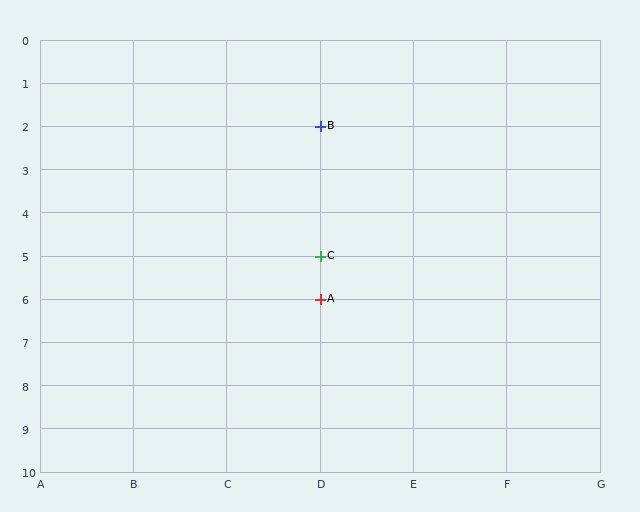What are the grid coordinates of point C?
Point C is at grid coordinates (D, 5).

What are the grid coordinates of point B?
Point B is at grid coordinates (D, 2).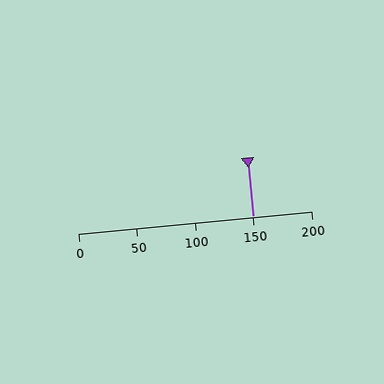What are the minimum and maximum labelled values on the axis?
The axis runs from 0 to 200.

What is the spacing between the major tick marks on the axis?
The major ticks are spaced 50 apart.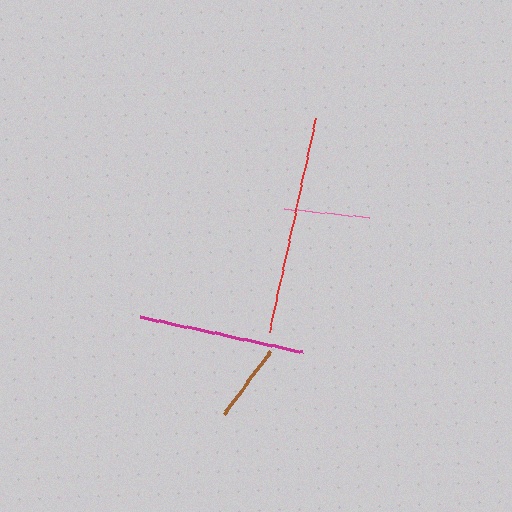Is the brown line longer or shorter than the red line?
The red line is longer than the brown line.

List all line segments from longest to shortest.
From longest to shortest: red, magenta, pink, brown.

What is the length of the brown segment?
The brown segment is approximately 79 pixels long.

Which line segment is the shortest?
The brown line is the shortest at approximately 79 pixels.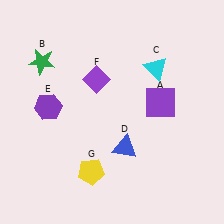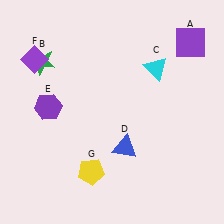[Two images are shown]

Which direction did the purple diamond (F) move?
The purple diamond (F) moved left.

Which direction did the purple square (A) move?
The purple square (A) moved up.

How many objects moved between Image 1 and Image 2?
2 objects moved between the two images.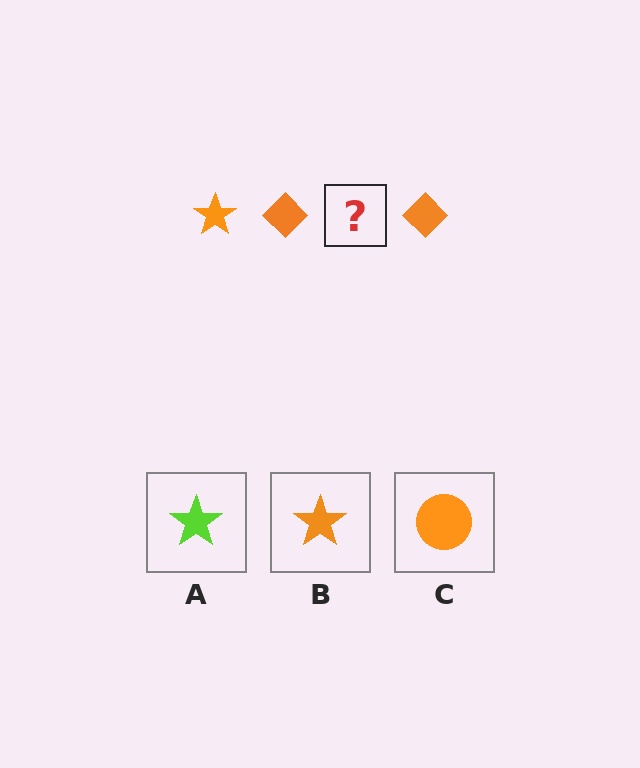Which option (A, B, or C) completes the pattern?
B.